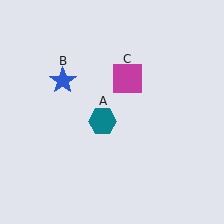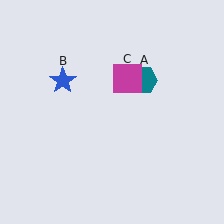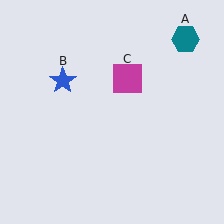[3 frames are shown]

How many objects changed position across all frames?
1 object changed position: teal hexagon (object A).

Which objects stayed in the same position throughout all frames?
Blue star (object B) and magenta square (object C) remained stationary.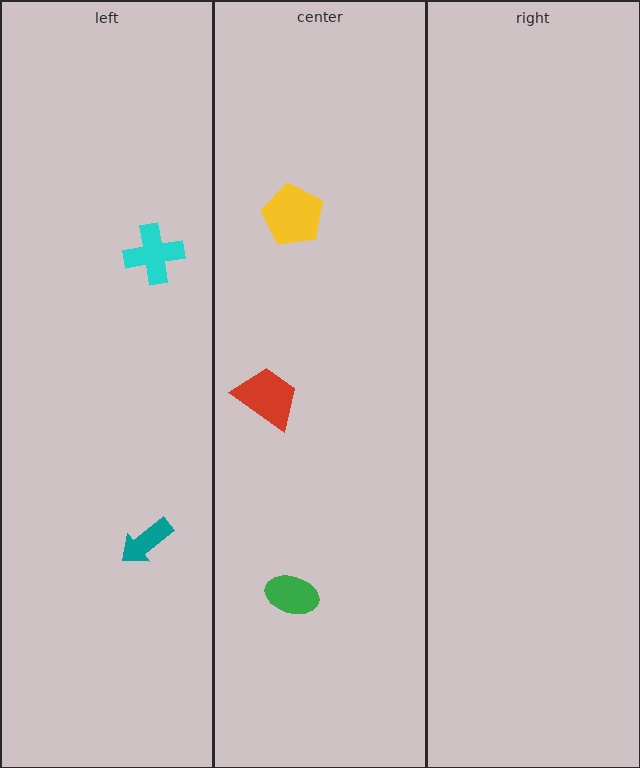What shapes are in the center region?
The red trapezoid, the green ellipse, the yellow pentagon.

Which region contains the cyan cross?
The left region.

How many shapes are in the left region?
2.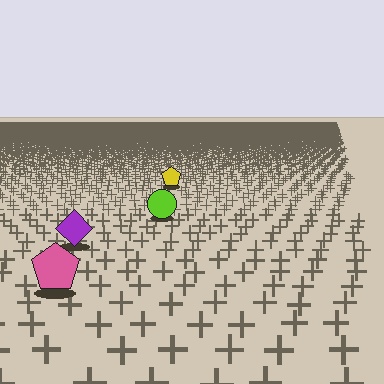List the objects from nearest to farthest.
From nearest to farthest: the pink pentagon, the purple diamond, the lime circle, the yellow pentagon.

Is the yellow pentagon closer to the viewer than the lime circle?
No. The lime circle is closer — you can tell from the texture gradient: the ground texture is coarser near it.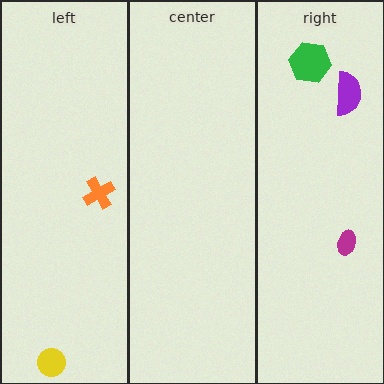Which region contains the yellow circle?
The left region.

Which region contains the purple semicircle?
The right region.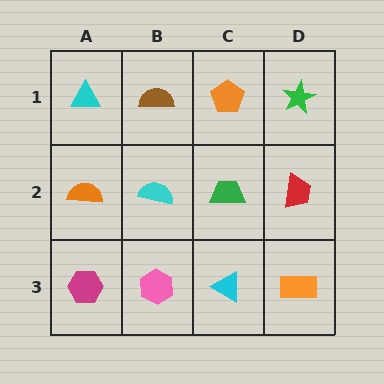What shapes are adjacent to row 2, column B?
A brown semicircle (row 1, column B), a pink hexagon (row 3, column B), an orange semicircle (row 2, column A), a green trapezoid (row 2, column C).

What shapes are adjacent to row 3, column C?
A green trapezoid (row 2, column C), a pink hexagon (row 3, column B), an orange rectangle (row 3, column D).